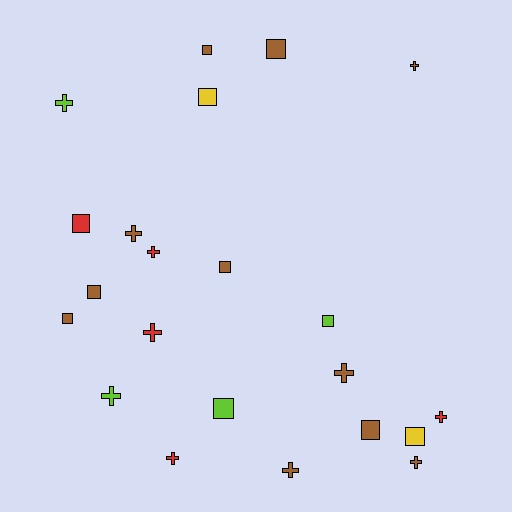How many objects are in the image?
There are 22 objects.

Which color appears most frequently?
Brown, with 11 objects.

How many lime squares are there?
There are 2 lime squares.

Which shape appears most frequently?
Square, with 11 objects.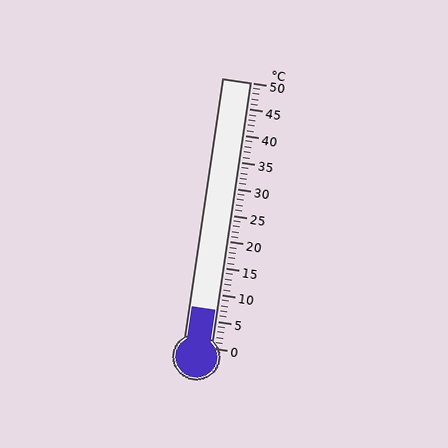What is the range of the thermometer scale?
The thermometer scale ranges from 0°C to 50°C.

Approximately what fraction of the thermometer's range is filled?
The thermometer is filled to approximately 15% of its range.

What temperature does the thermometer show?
The thermometer shows approximately 7°C.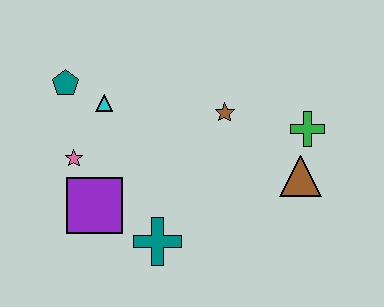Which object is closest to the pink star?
The purple square is closest to the pink star.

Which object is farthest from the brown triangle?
The teal pentagon is farthest from the brown triangle.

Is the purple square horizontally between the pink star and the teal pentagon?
No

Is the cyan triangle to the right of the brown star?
No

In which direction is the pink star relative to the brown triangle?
The pink star is to the left of the brown triangle.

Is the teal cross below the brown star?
Yes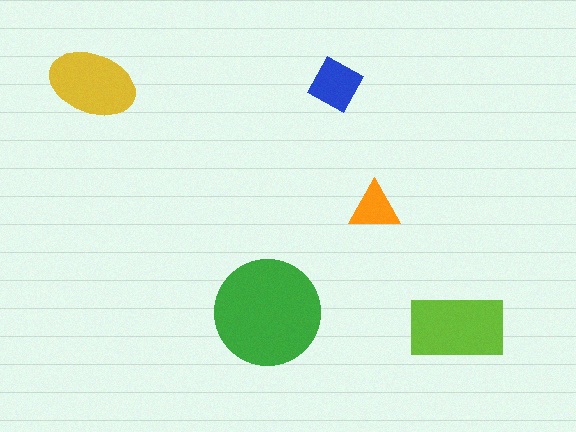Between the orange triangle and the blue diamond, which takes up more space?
The blue diamond.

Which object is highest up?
The yellow ellipse is topmost.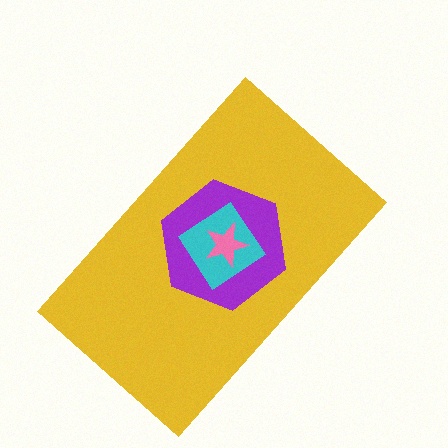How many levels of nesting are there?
4.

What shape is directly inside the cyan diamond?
The pink star.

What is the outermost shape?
The yellow rectangle.